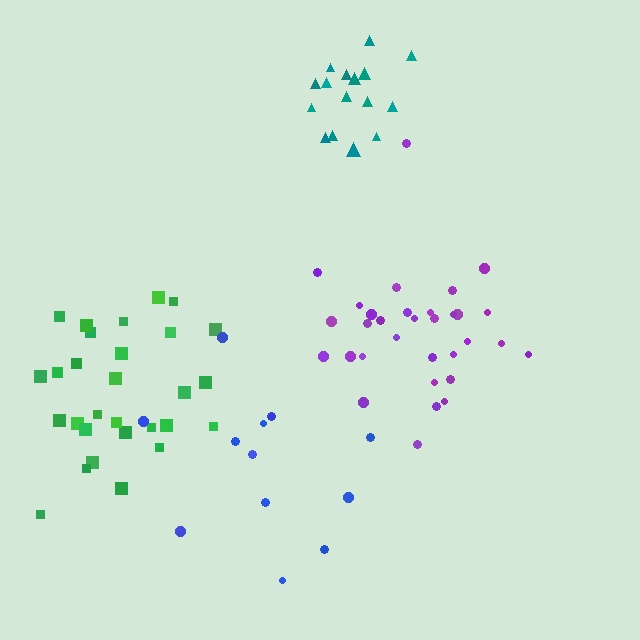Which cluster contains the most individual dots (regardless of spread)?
Purple (32).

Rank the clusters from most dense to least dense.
teal, purple, green, blue.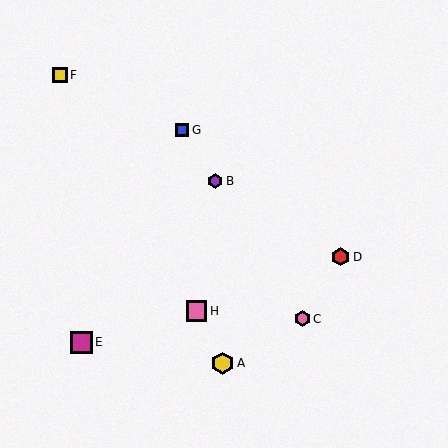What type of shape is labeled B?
Shape B is a purple hexagon.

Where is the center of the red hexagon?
The center of the red hexagon is at (340, 257).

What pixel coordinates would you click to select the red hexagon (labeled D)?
Click at (340, 257) to select the red hexagon D.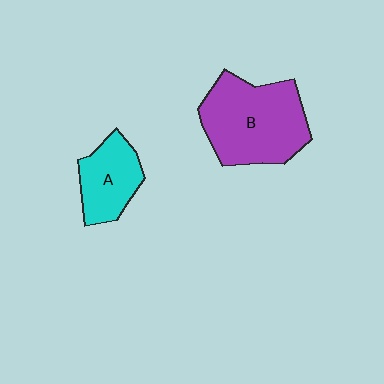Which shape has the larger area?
Shape B (purple).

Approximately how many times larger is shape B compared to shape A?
Approximately 1.9 times.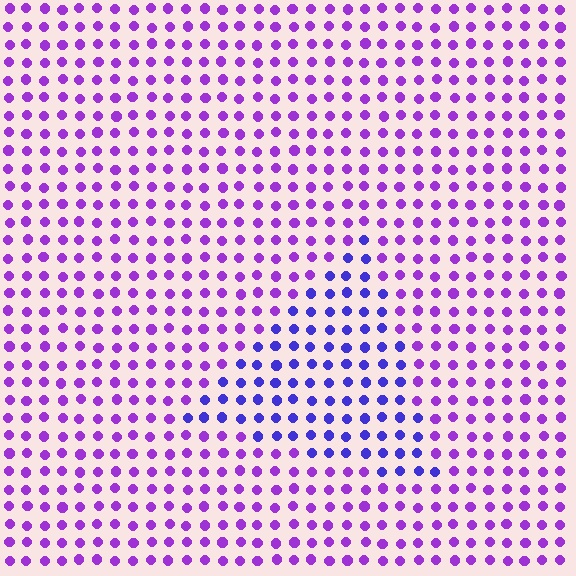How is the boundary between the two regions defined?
The boundary is defined purely by a slight shift in hue (about 35 degrees). Spacing, size, and orientation are identical on both sides.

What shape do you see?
I see a triangle.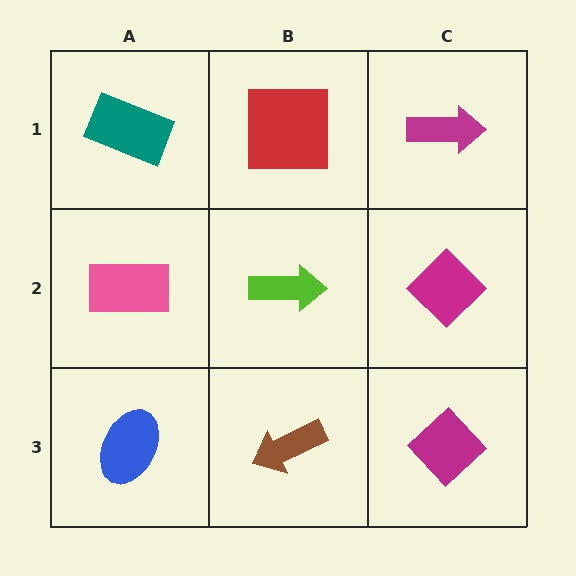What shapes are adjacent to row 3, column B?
A lime arrow (row 2, column B), a blue ellipse (row 3, column A), a magenta diamond (row 3, column C).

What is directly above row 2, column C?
A magenta arrow.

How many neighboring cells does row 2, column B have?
4.